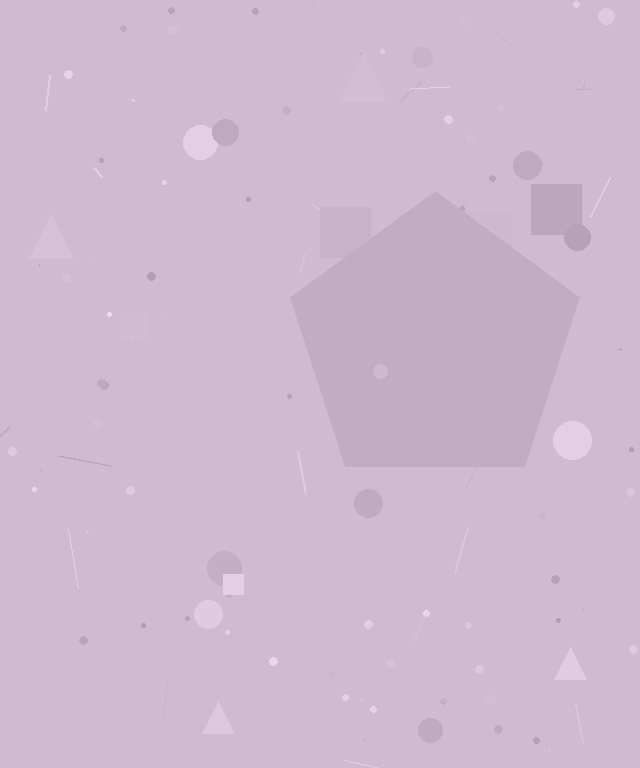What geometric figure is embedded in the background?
A pentagon is embedded in the background.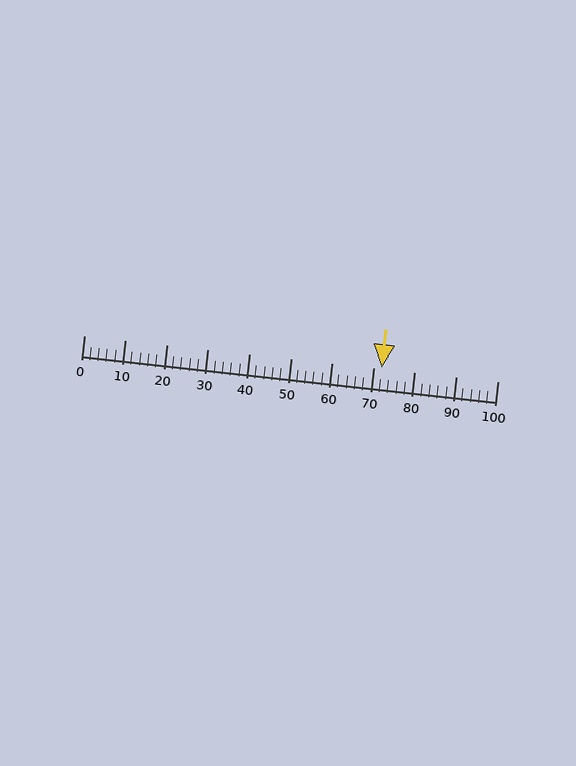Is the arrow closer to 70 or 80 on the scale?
The arrow is closer to 70.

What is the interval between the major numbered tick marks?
The major tick marks are spaced 10 units apart.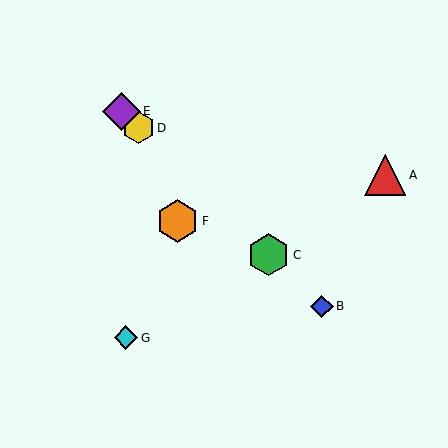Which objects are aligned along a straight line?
Objects B, C, D, E are aligned along a straight line.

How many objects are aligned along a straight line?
4 objects (B, C, D, E) are aligned along a straight line.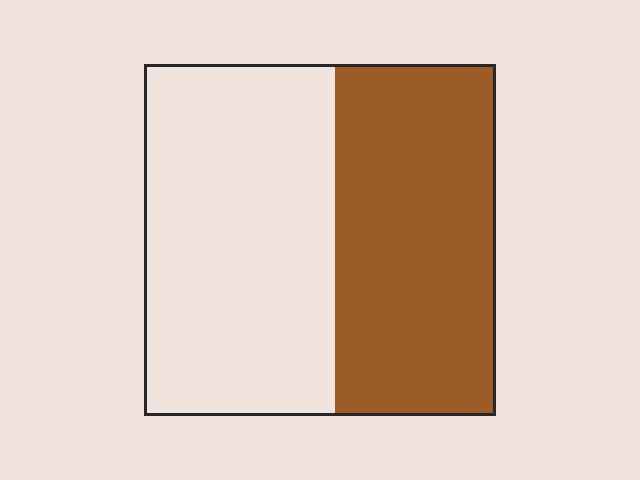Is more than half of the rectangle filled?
No.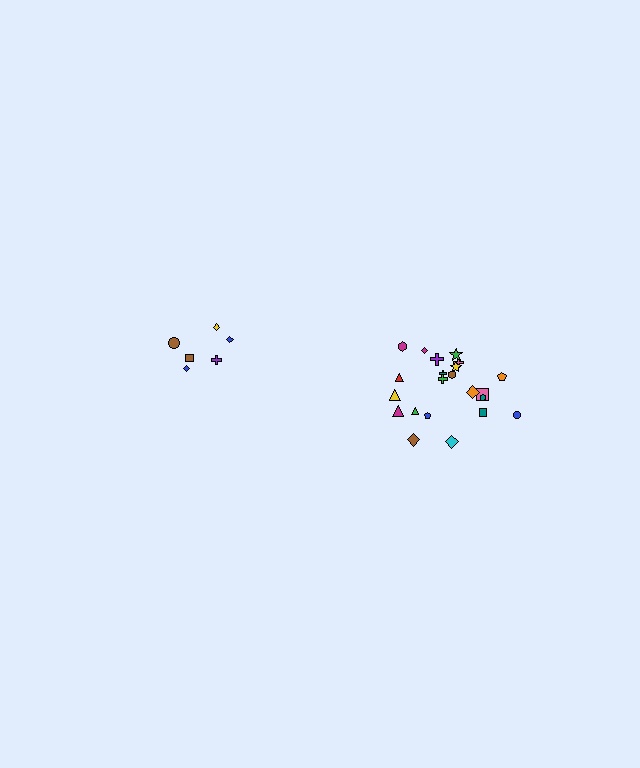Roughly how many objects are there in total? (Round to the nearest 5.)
Roughly 30 objects in total.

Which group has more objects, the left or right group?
The right group.